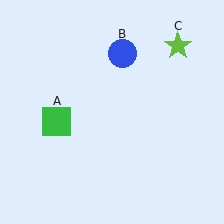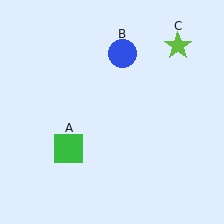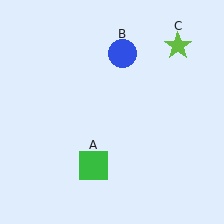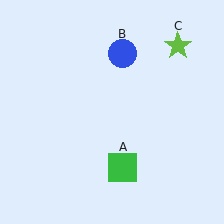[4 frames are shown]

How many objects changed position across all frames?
1 object changed position: green square (object A).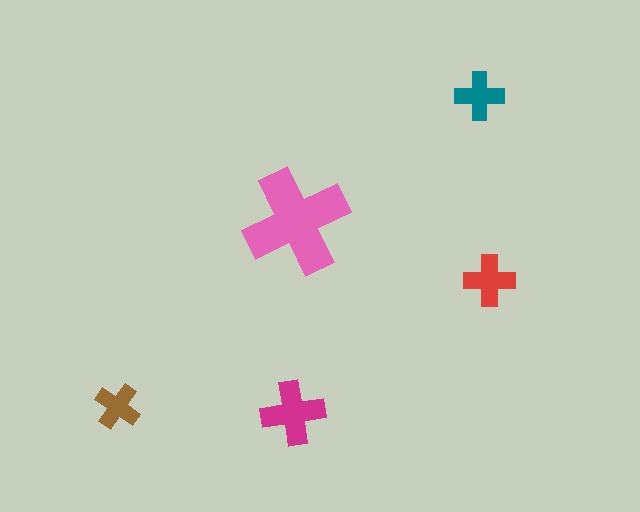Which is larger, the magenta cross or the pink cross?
The pink one.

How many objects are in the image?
There are 5 objects in the image.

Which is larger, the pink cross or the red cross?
The pink one.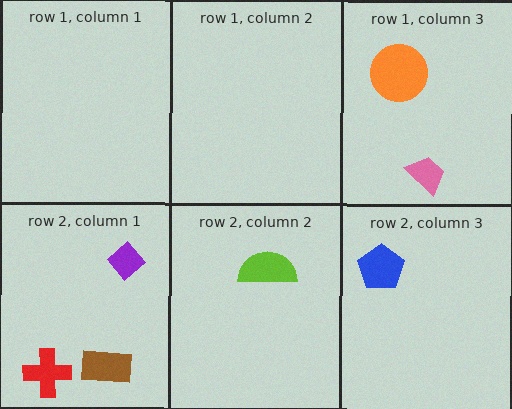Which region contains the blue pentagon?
The row 2, column 3 region.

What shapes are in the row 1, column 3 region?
The pink trapezoid, the orange circle.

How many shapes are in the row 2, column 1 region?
3.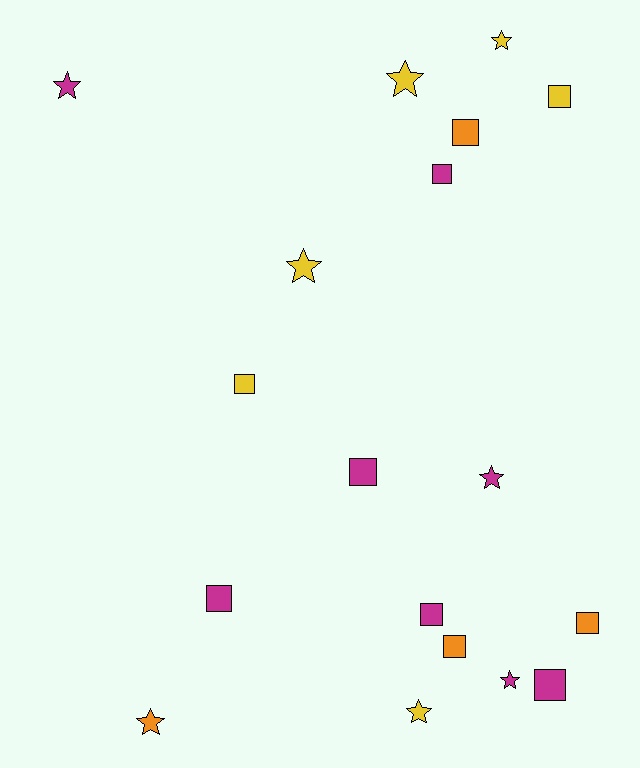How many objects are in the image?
There are 18 objects.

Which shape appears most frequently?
Square, with 10 objects.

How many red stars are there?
There are no red stars.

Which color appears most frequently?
Magenta, with 8 objects.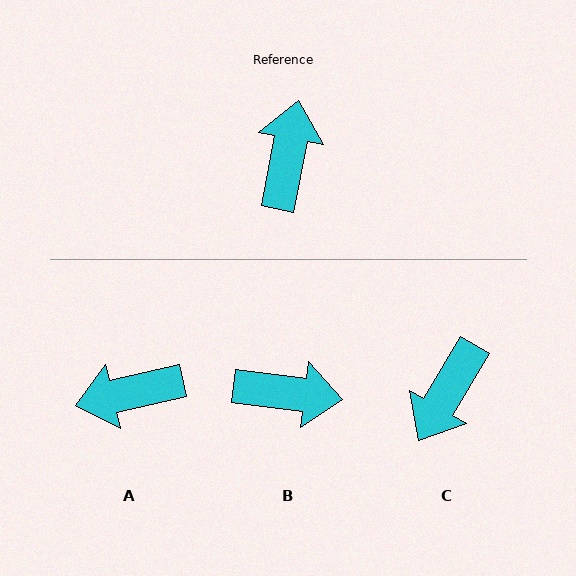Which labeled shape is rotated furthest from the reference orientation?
C, about 160 degrees away.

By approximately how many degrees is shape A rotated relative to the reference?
Approximately 114 degrees counter-clockwise.